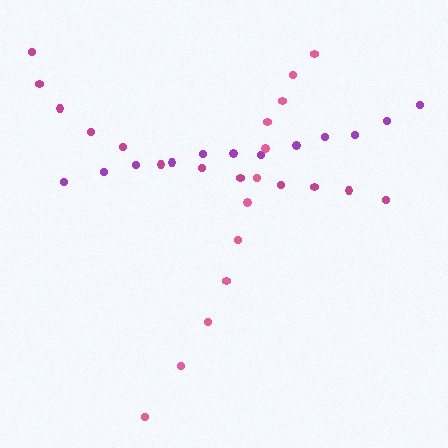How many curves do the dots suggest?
There are 3 distinct paths.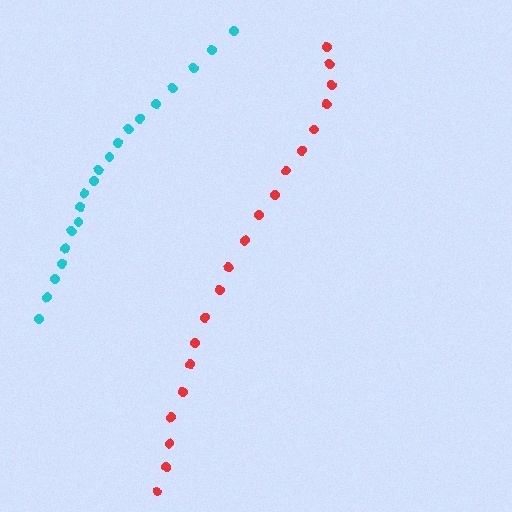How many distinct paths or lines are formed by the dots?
There are 2 distinct paths.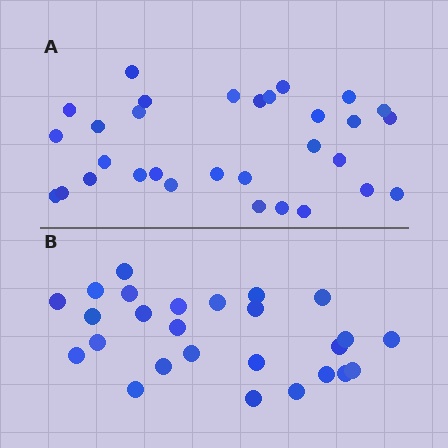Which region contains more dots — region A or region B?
Region A (the top region) has more dots.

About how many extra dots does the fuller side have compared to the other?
Region A has about 5 more dots than region B.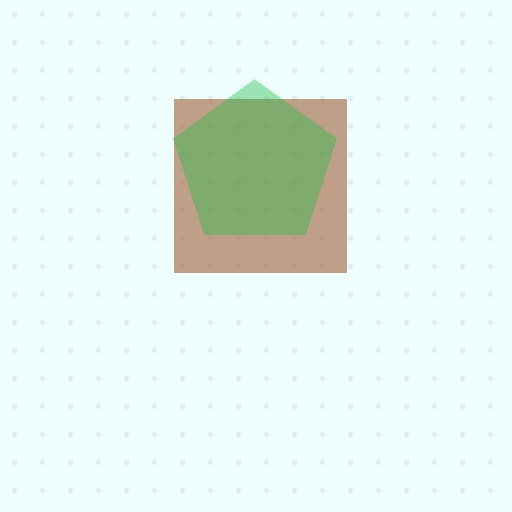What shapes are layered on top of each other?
The layered shapes are: a brown square, a green pentagon.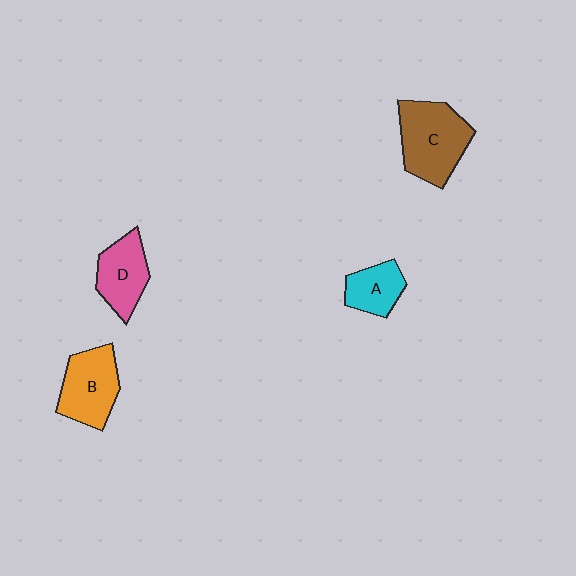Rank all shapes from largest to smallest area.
From largest to smallest: C (brown), B (orange), D (pink), A (cyan).